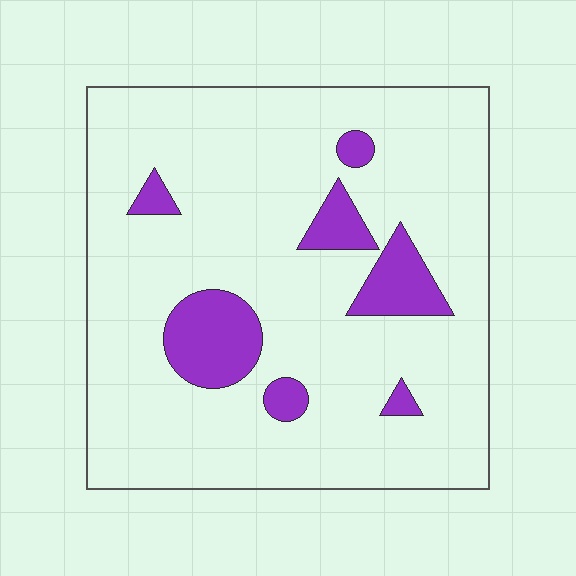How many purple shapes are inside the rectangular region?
7.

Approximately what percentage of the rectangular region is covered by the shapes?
Approximately 15%.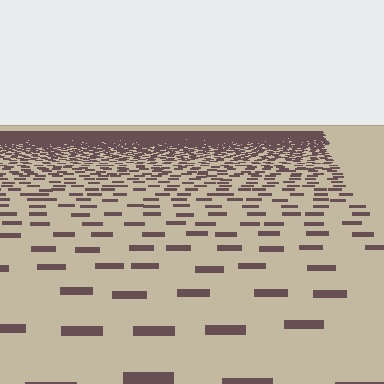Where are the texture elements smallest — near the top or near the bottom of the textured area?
Near the top.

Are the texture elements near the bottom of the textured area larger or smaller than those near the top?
Larger. Near the bottom, elements are closer to the viewer and appear at a bigger on-screen size.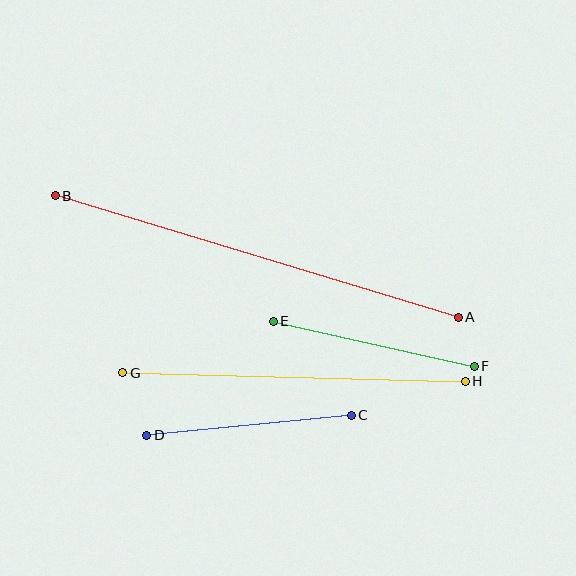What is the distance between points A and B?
The distance is approximately 421 pixels.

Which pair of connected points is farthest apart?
Points A and B are farthest apart.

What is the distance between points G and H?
The distance is approximately 343 pixels.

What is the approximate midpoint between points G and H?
The midpoint is at approximately (294, 377) pixels.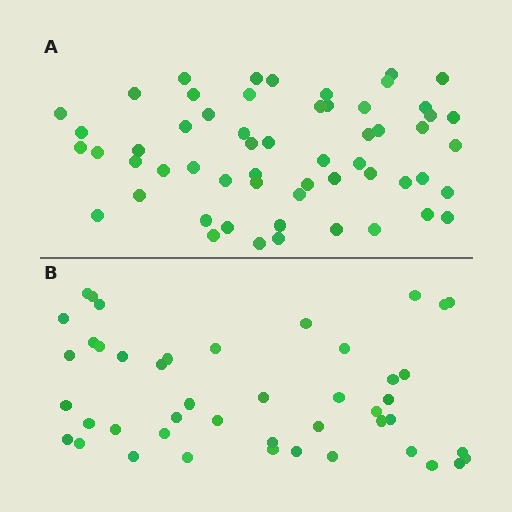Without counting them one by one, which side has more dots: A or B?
Region A (the top region) has more dots.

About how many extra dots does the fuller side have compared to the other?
Region A has roughly 12 or so more dots than region B.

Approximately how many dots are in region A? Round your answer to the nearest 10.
About 60 dots. (The exact count is 57, which rounds to 60.)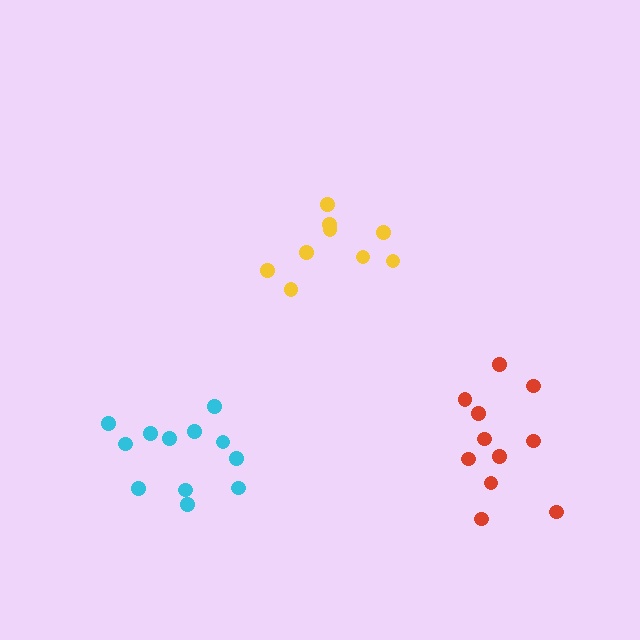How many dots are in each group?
Group 1: 12 dots, Group 2: 9 dots, Group 3: 11 dots (32 total).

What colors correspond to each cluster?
The clusters are colored: cyan, yellow, red.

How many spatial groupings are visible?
There are 3 spatial groupings.